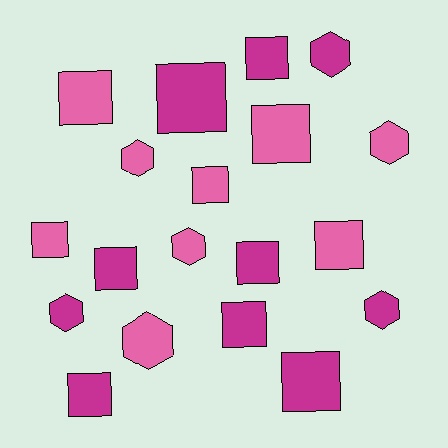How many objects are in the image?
There are 19 objects.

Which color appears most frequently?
Magenta, with 10 objects.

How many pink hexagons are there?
There are 4 pink hexagons.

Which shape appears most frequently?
Square, with 12 objects.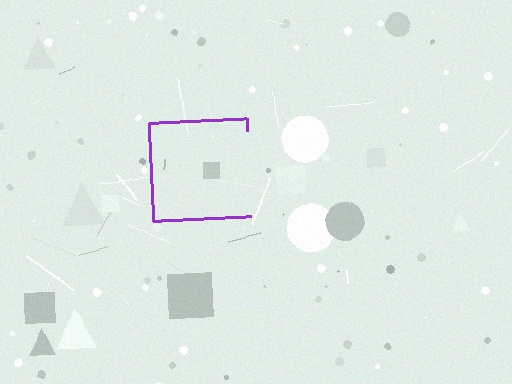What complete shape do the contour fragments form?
The contour fragments form a square.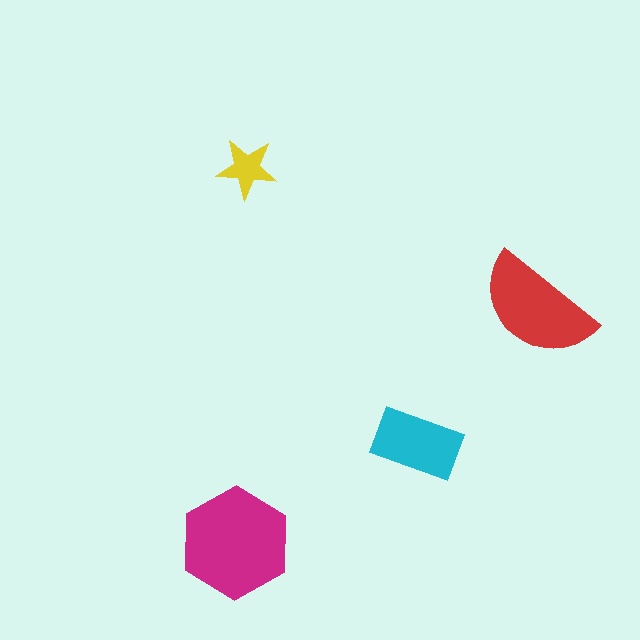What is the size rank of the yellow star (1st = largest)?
4th.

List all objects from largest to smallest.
The magenta hexagon, the red semicircle, the cyan rectangle, the yellow star.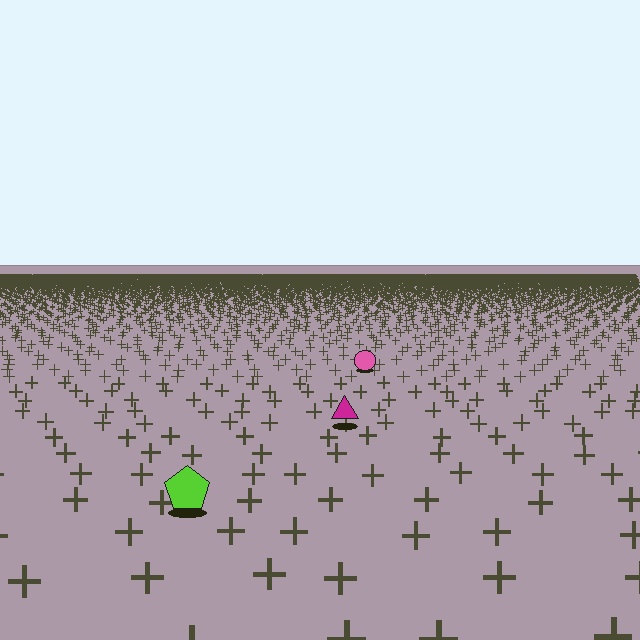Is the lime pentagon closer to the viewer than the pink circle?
Yes. The lime pentagon is closer — you can tell from the texture gradient: the ground texture is coarser near it.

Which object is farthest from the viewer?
The pink circle is farthest from the viewer. It appears smaller and the ground texture around it is denser.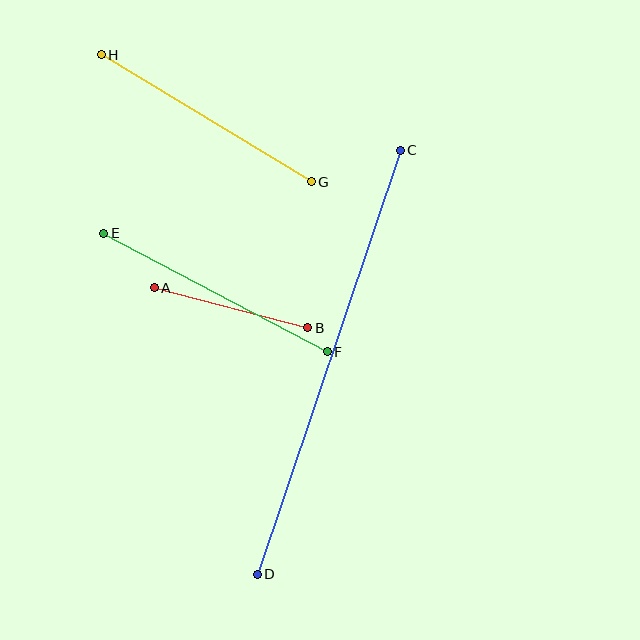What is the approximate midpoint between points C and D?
The midpoint is at approximately (329, 362) pixels.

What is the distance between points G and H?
The distance is approximately 246 pixels.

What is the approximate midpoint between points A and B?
The midpoint is at approximately (231, 308) pixels.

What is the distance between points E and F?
The distance is approximately 253 pixels.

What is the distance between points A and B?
The distance is approximately 158 pixels.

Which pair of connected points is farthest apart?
Points C and D are farthest apart.